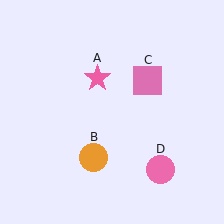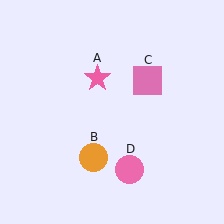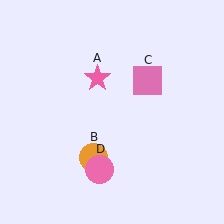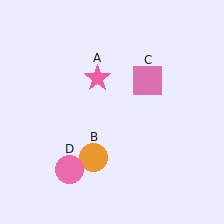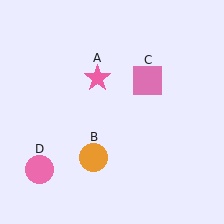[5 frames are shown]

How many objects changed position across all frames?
1 object changed position: pink circle (object D).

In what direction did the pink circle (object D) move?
The pink circle (object D) moved left.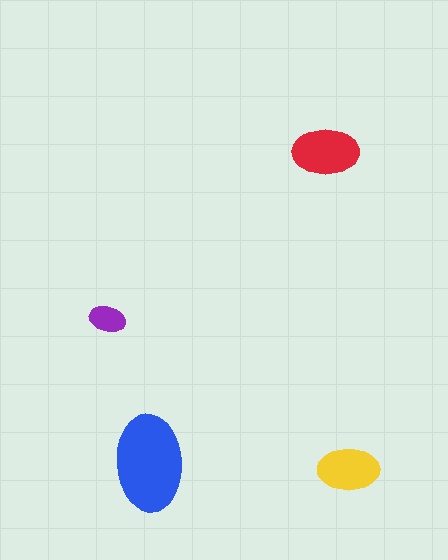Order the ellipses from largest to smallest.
the blue one, the red one, the yellow one, the purple one.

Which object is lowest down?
The yellow ellipse is bottommost.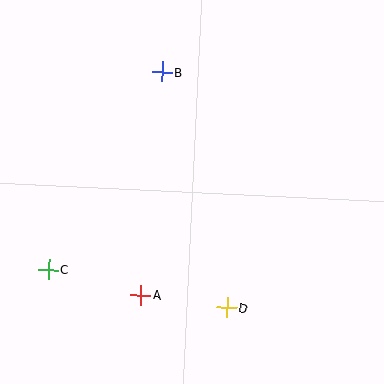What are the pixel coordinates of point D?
Point D is at (227, 307).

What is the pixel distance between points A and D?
The distance between A and D is 87 pixels.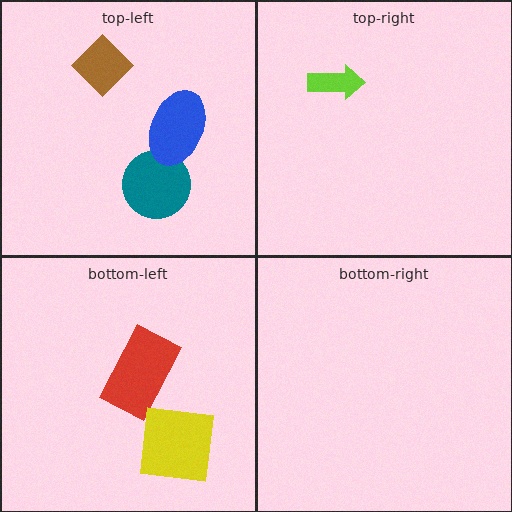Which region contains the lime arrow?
The top-right region.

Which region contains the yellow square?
The bottom-left region.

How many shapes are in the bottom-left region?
2.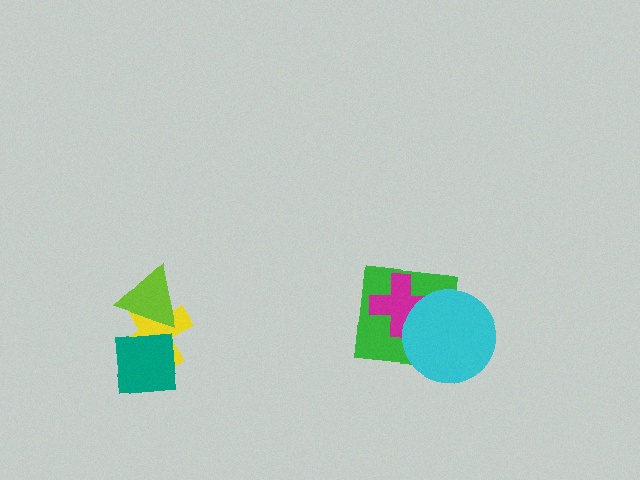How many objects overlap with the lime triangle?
1 object overlaps with the lime triangle.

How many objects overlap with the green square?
2 objects overlap with the green square.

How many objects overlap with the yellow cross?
2 objects overlap with the yellow cross.